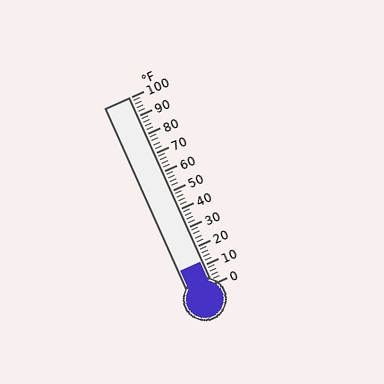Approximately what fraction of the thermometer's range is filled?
The thermometer is filled to approximately 10% of its range.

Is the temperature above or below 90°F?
The temperature is below 90°F.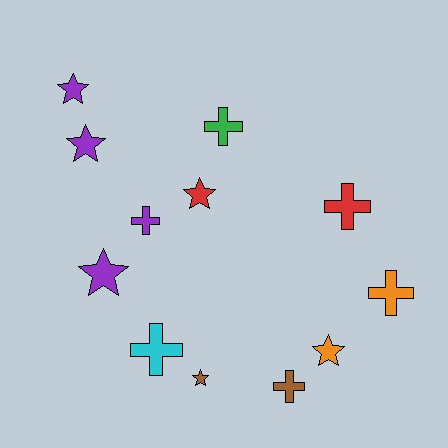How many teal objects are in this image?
There are no teal objects.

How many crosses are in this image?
There are 6 crosses.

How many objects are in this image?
There are 12 objects.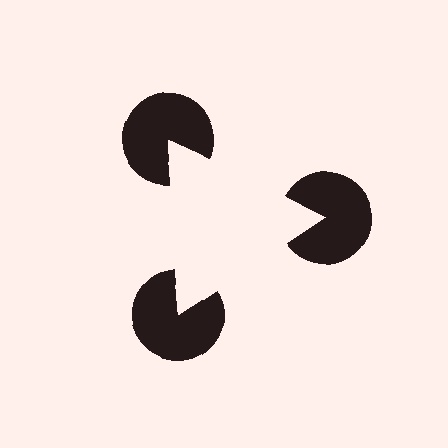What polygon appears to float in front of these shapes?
An illusory triangle — its edges are inferred from the aligned wedge cuts in the pac-man discs, not physically drawn.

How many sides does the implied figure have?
3 sides.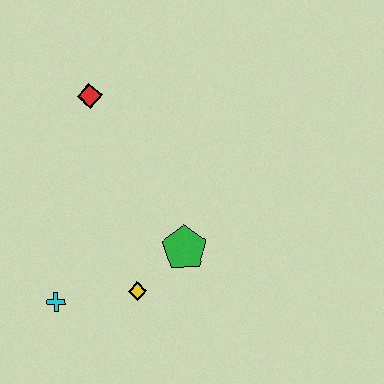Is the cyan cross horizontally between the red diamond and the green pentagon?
No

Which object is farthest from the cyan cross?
The red diamond is farthest from the cyan cross.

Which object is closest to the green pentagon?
The yellow diamond is closest to the green pentagon.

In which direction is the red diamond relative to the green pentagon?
The red diamond is above the green pentagon.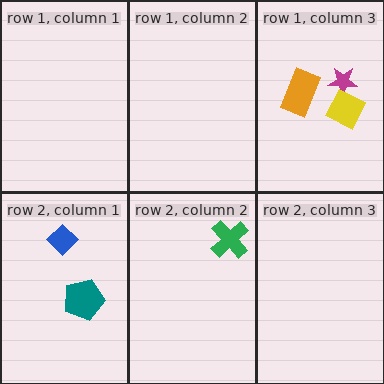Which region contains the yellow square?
The row 1, column 3 region.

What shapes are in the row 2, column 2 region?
The green cross.